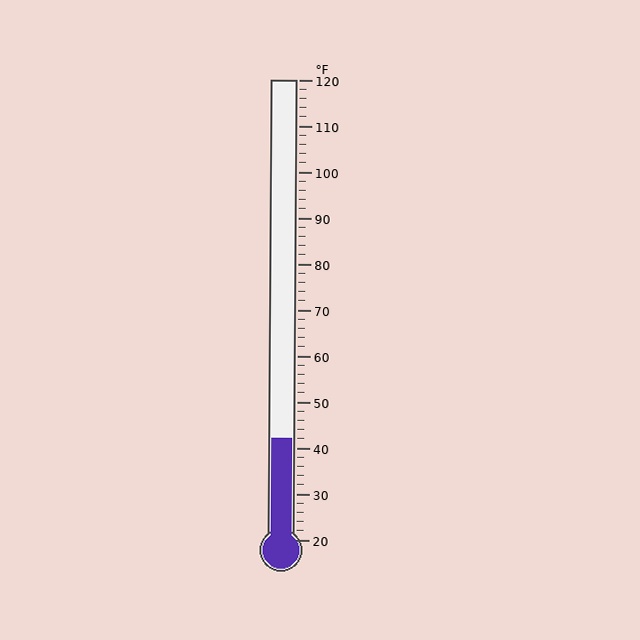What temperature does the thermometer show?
The thermometer shows approximately 42°F.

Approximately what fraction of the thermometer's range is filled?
The thermometer is filled to approximately 20% of its range.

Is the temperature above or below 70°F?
The temperature is below 70°F.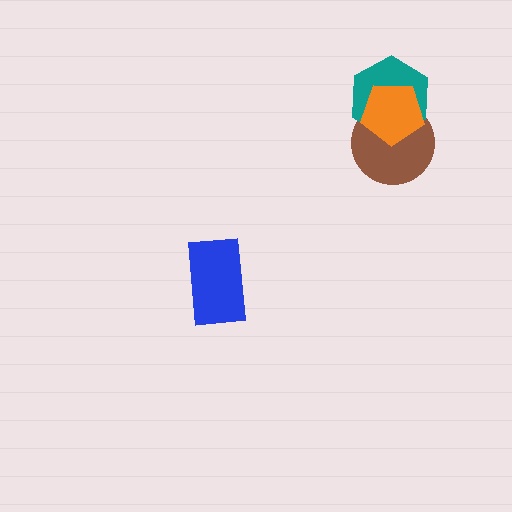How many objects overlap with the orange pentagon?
2 objects overlap with the orange pentagon.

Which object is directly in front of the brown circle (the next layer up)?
The teal hexagon is directly in front of the brown circle.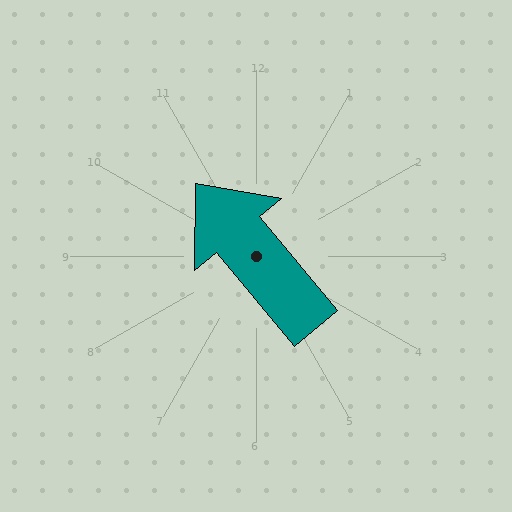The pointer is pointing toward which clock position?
Roughly 11 o'clock.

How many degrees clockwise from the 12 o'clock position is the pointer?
Approximately 320 degrees.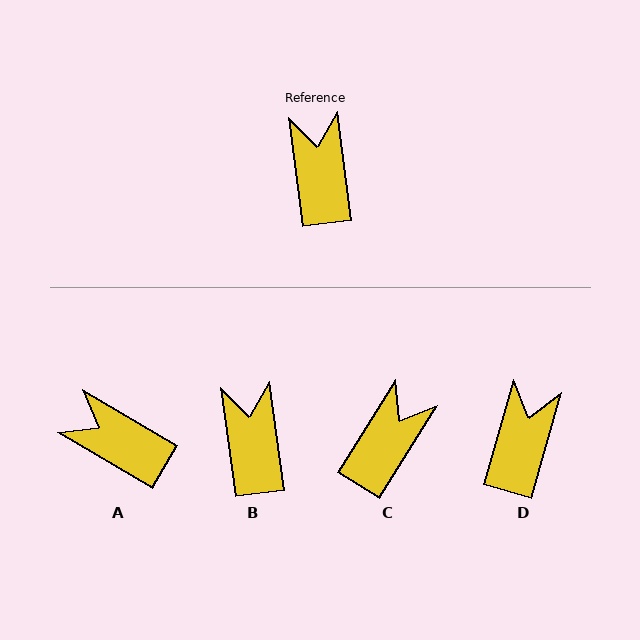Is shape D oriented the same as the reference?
No, it is off by about 23 degrees.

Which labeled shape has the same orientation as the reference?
B.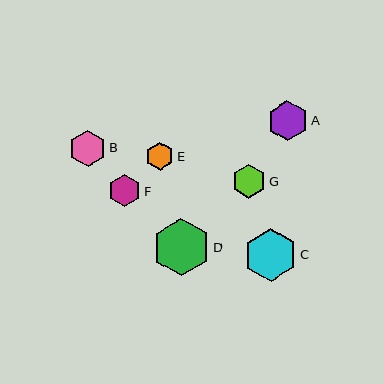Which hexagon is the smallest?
Hexagon E is the smallest with a size of approximately 28 pixels.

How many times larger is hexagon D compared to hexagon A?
Hexagon D is approximately 1.4 times the size of hexagon A.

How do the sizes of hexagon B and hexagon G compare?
Hexagon B and hexagon G are approximately the same size.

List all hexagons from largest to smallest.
From largest to smallest: D, C, A, B, G, F, E.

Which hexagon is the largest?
Hexagon D is the largest with a size of approximately 57 pixels.